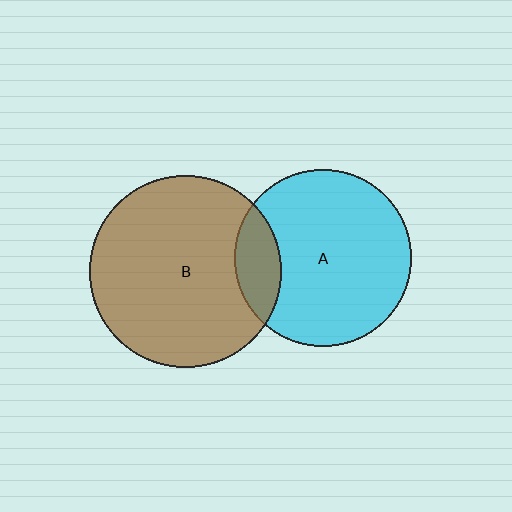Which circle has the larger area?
Circle B (brown).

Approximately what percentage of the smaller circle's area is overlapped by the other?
Approximately 15%.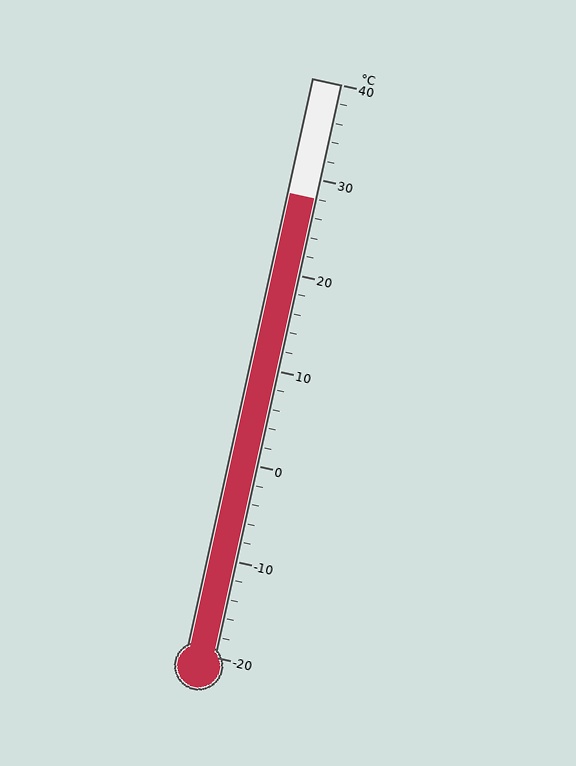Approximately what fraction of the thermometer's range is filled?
The thermometer is filled to approximately 80% of its range.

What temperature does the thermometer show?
The thermometer shows approximately 28°C.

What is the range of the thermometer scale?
The thermometer scale ranges from -20°C to 40°C.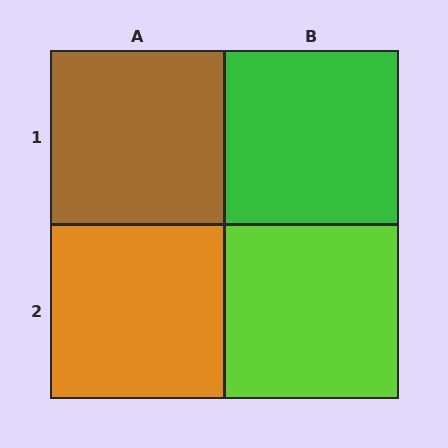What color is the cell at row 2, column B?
Lime.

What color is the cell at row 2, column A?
Orange.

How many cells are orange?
1 cell is orange.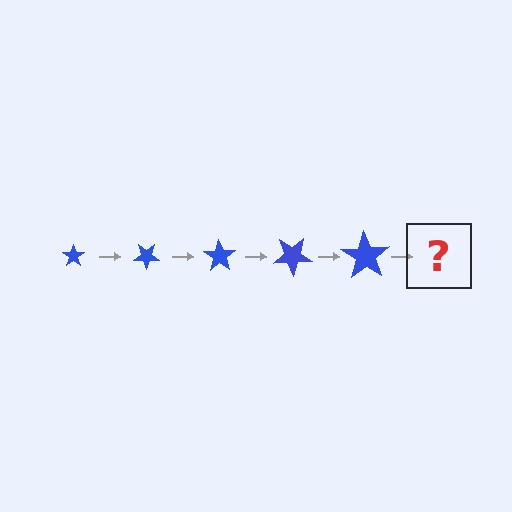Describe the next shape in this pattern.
It should be a star, larger than the previous one and rotated 175 degrees from the start.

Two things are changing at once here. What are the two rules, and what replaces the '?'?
The two rules are that the star grows larger each step and it rotates 35 degrees each step. The '?' should be a star, larger than the previous one and rotated 175 degrees from the start.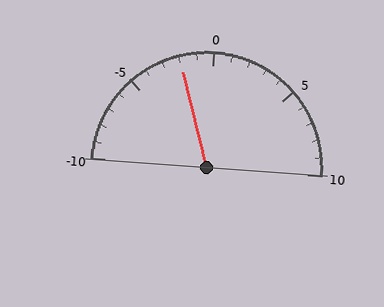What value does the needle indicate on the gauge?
The needle indicates approximately -2.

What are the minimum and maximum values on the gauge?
The gauge ranges from -10 to 10.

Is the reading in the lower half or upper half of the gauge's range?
The reading is in the lower half of the range (-10 to 10).